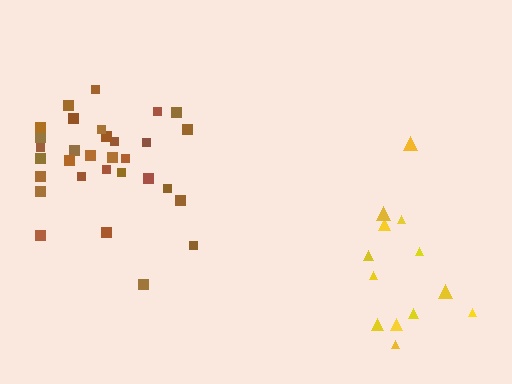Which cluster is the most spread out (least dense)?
Yellow.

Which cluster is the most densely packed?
Brown.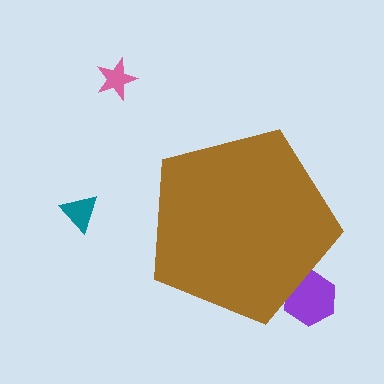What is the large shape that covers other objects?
A brown pentagon.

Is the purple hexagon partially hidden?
Yes, the purple hexagon is partially hidden behind the brown pentagon.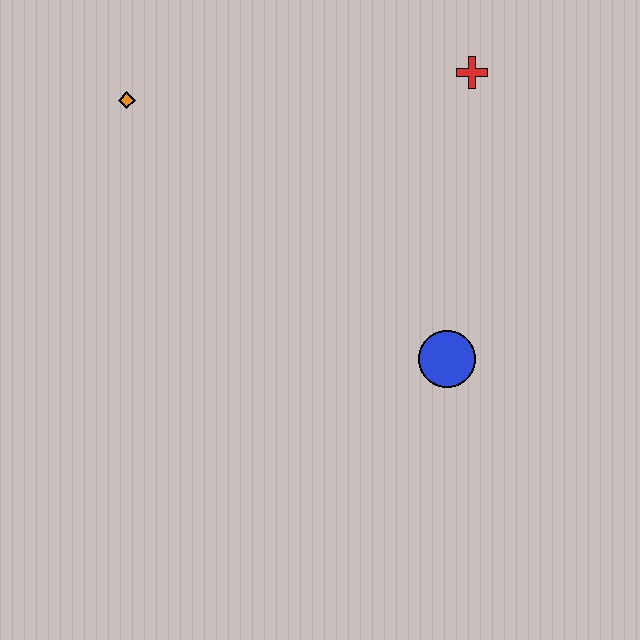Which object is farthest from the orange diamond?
The blue circle is farthest from the orange diamond.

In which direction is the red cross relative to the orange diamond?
The red cross is to the right of the orange diamond.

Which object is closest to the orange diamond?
The red cross is closest to the orange diamond.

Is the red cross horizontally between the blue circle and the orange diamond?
No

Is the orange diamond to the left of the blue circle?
Yes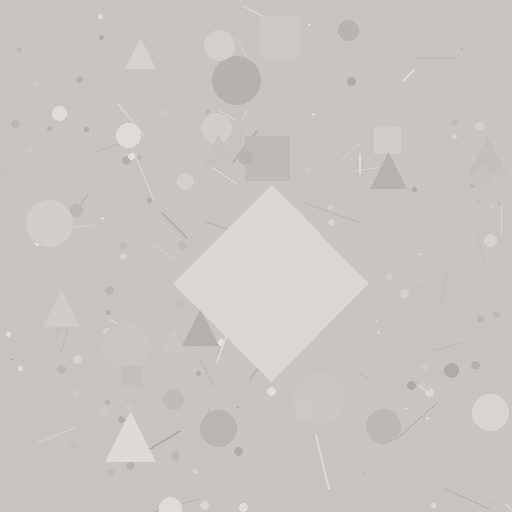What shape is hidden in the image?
A diamond is hidden in the image.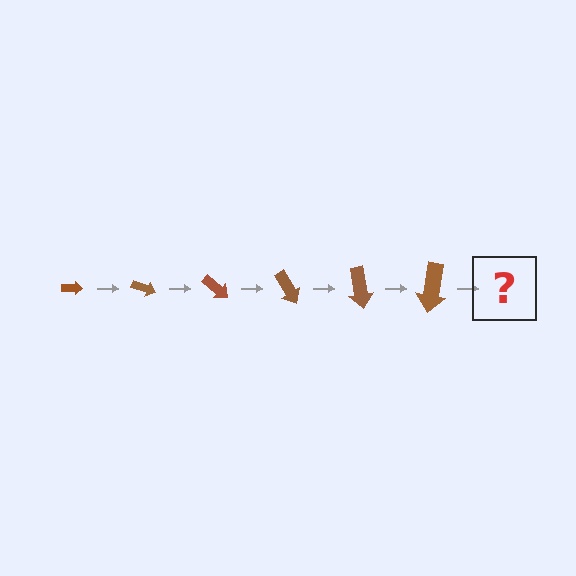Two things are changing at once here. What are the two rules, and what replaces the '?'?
The two rules are that the arrow grows larger each step and it rotates 20 degrees each step. The '?' should be an arrow, larger than the previous one and rotated 120 degrees from the start.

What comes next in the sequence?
The next element should be an arrow, larger than the previous one and rotated 120 degrees from the start.